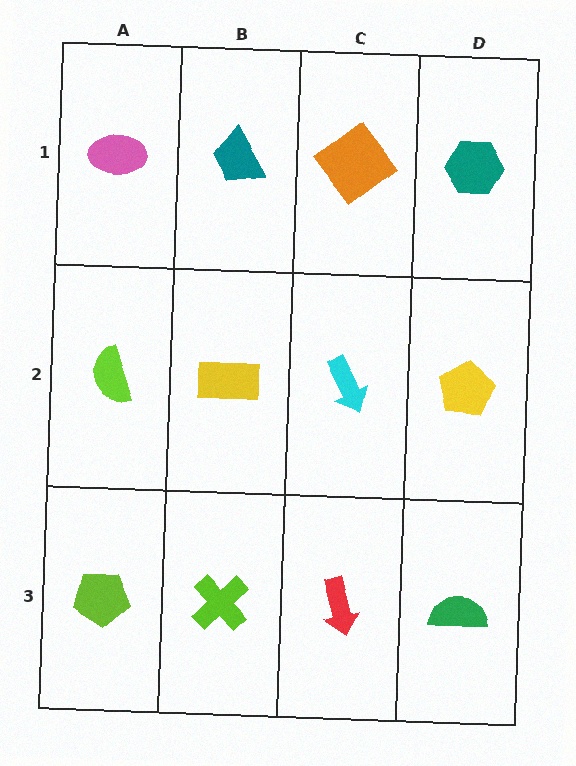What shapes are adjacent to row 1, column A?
A lime semicircle (row 2, column A), a teal trapezoid (row 1, column B).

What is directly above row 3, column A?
A lime semicircle.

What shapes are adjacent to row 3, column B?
A yellow rectangle (row 2, column B), a lime pentagon (row 3, column A), a red arrow (row 3, column C).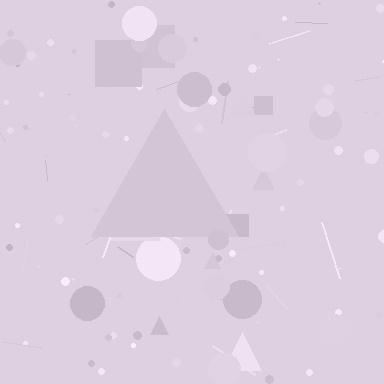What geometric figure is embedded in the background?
A triangle is embedded in the background.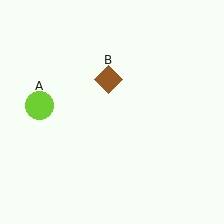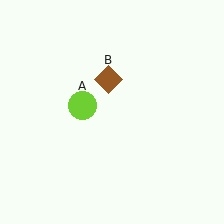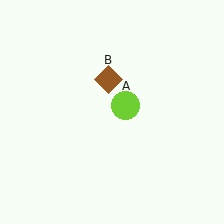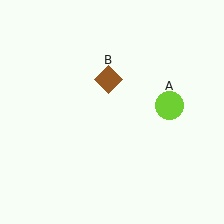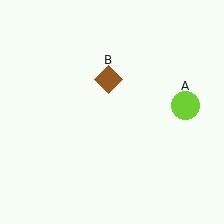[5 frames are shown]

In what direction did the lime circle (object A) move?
The lime circle (object A) moved right.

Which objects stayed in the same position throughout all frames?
Brown diamond (object B) remained stationary.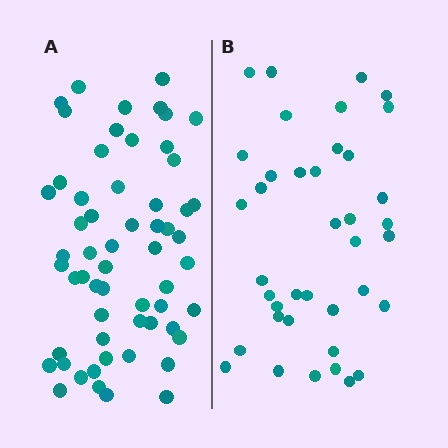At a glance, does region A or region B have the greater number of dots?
Region A (the left region) has more dots.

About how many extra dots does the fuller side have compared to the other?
Region A has approximately 20 more dots than region B.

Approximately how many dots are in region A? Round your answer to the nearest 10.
About 60 dots. (The exact count is 59, which rounds to 60.)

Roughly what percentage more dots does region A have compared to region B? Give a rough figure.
About 50% more.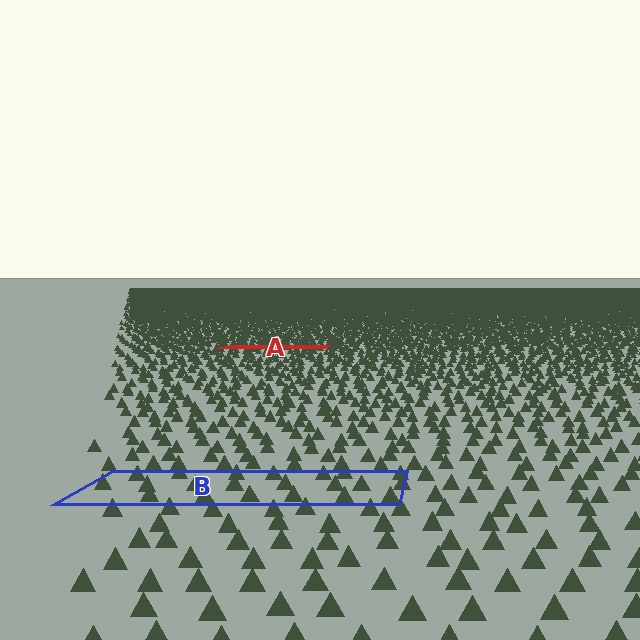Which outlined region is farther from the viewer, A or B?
Region A is farther from the viewer — the texture elements inside it appear smaller and more densely packed.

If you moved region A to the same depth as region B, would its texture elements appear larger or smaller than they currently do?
They would appear larger. At a closer depth, the same texture elements are projected at a bigger on-screen size.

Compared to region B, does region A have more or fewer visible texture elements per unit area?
Region A has more texture elements per unit area — they are packed more densely because it is farther away.